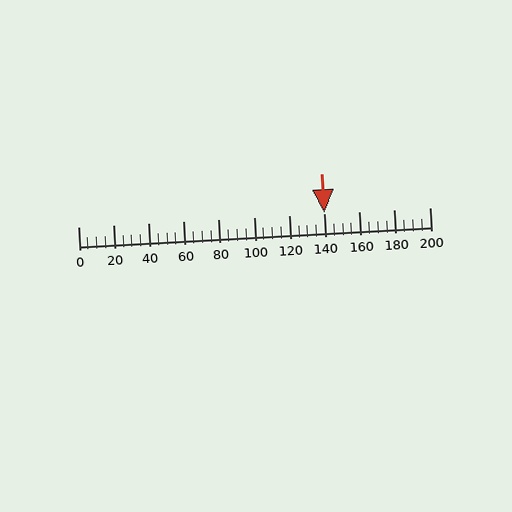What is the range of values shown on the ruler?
The ruler shows values from 0 to 200.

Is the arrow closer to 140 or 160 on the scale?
The arrow is closer to 140.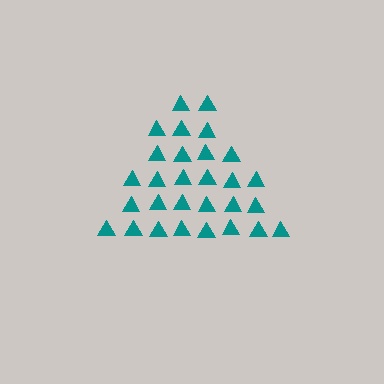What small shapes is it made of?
It is made of small triangles.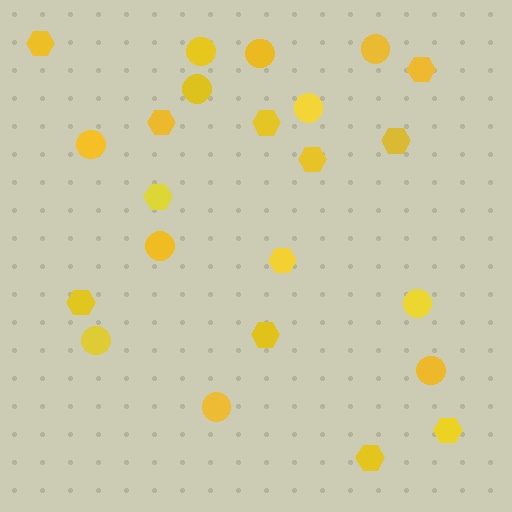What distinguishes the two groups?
There are 2 groups: one group of hexagons (12) and one group of circles (11).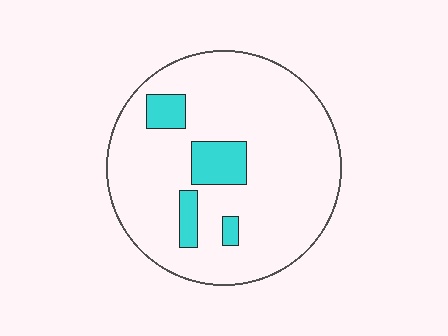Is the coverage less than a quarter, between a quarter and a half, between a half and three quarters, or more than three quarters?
Less than a quarter.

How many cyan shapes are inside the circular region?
4.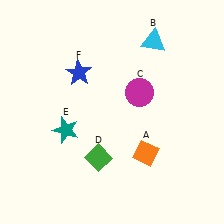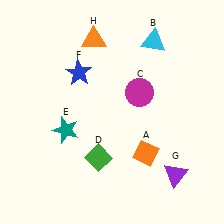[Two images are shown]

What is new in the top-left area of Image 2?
An orange triangle (H) was added in the top-left area of Image 2.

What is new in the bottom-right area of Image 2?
A purple triangle (G) was added in the bottom-right area of Image 2.